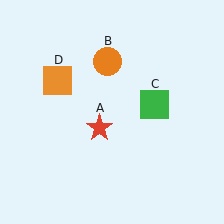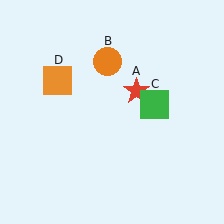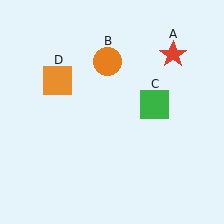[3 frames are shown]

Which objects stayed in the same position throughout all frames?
Orange circle (object B) and green square (object C) and orange square (object D) remained stationary.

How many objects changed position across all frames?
1 object changed position: red star (object A).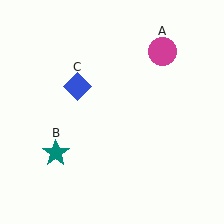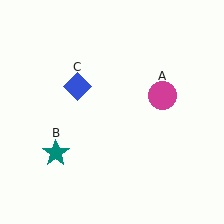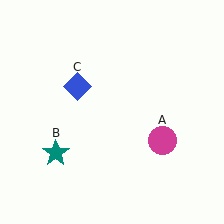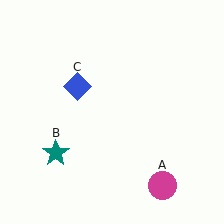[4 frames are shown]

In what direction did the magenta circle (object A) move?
The magenta circle (object A) moved down.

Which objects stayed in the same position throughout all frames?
Teal star (object B) and blue diamond (object C) remained stationary.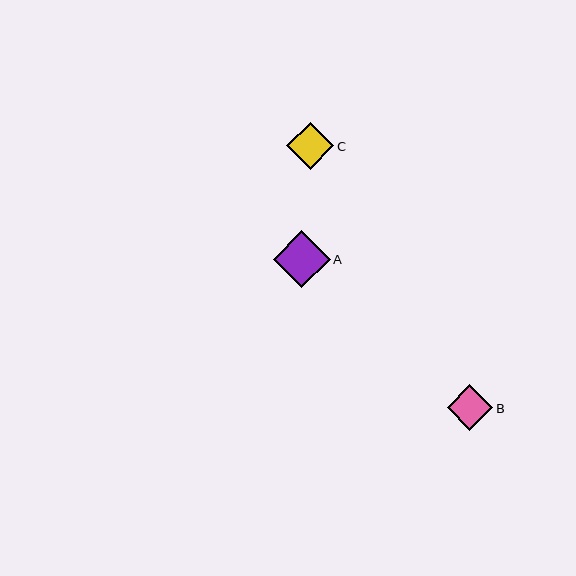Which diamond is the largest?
Diamond A is the largest with a size of approximately 57 pixels.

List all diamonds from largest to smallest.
From largest to smallest: A, C, B.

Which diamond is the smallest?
Diamond B is the smallest with a size of approximately 45 pixels.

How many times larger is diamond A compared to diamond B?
Diamond A is approximately 1.3 times the size of diamond B.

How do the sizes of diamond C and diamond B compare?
Diamond C and diamond B are approximately the same size.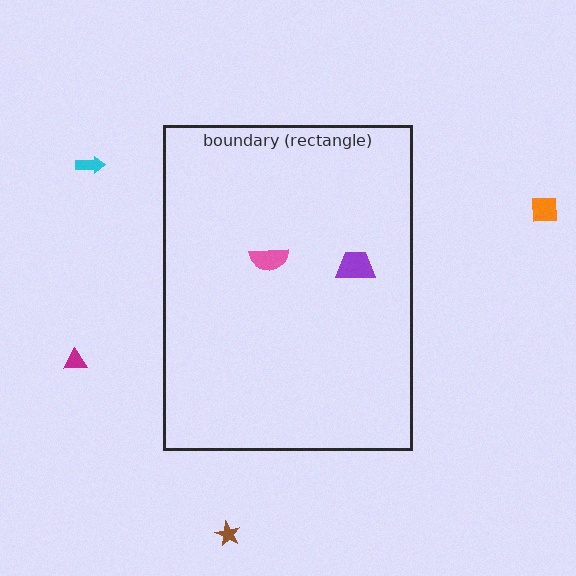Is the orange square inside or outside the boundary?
Outside.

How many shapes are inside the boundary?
2 inside, 4 outside.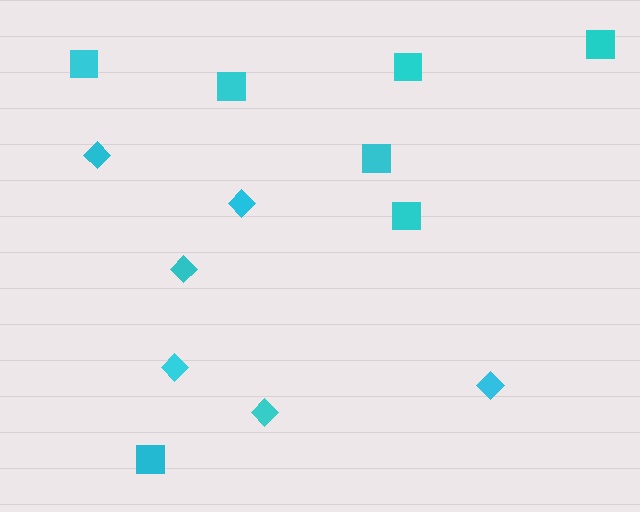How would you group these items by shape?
There are 2 groups: one group of diamonds (6) and one group of squares (7).